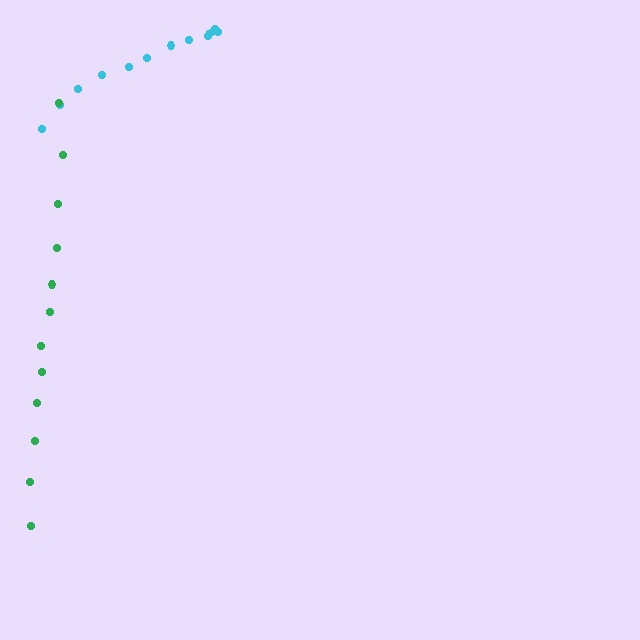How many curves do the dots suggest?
There are 2 distinct paths.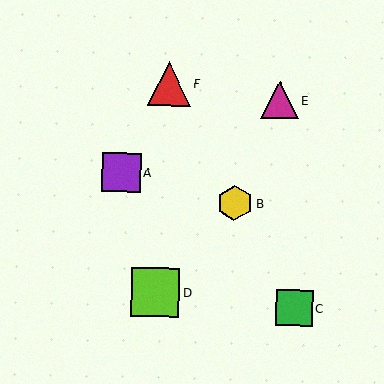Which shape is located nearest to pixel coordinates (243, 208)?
The yellow hexagon (labeled B) at (235, 203) is nearest to that location.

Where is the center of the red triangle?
The center of the red triangle is at (169, 84).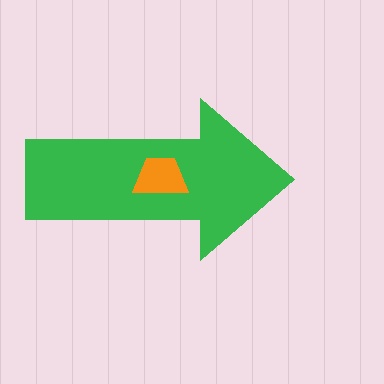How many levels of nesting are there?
2.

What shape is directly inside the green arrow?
The orange trapezoid.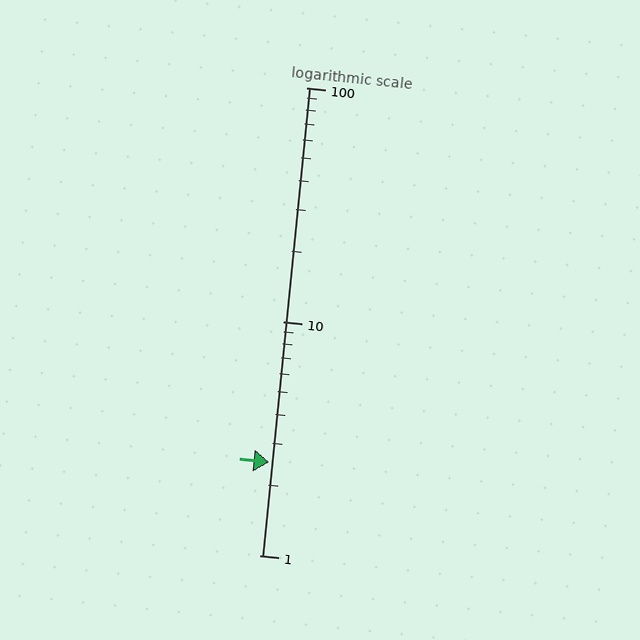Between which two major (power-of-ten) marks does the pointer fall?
The pointer is between 1 and 10.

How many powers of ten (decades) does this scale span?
The scale spans 2 decades, from 1 to 100.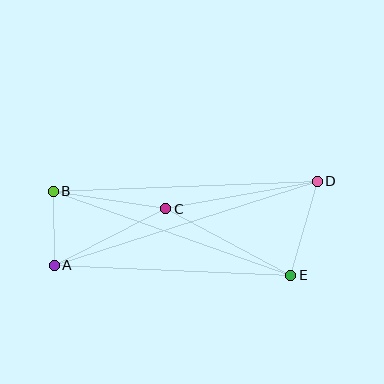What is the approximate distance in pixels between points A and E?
The distance between A and E is approximately 236 pixels.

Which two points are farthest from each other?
Points A and D are farthest from each other.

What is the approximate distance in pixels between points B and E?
The distance between B and E is approximately 252 pixels.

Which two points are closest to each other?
Points A and B are closest to each other.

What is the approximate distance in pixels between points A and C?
The distance between A and C is approximately 125 pixels.